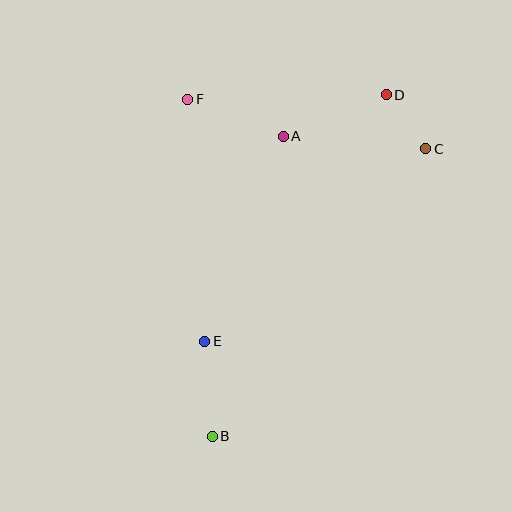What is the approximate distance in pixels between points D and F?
The distance between D and F is approximately 199 pixels.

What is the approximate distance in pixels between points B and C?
The distance between B and C is approximately 358 pixels.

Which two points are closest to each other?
Points C and D are closest to each other.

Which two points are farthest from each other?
Points B and D are farthest from each other.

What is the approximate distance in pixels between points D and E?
The distance between D and E is approximately 306 pixels.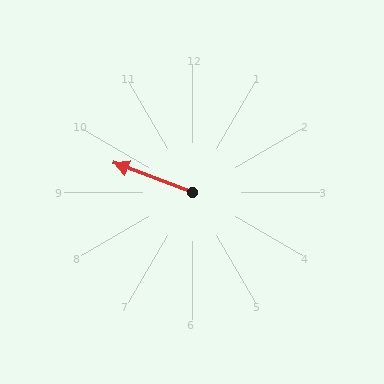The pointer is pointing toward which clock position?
Roughly 10 o'clock.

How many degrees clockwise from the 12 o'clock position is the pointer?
Approximately 290 degrees.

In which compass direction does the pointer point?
West.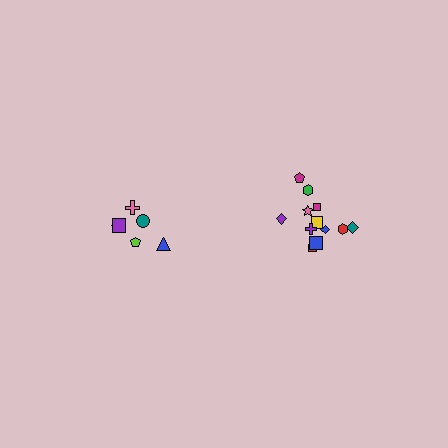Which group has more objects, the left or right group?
The right group.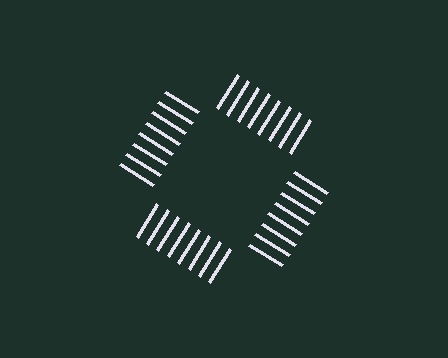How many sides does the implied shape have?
4 sides — the line-ends trace a square.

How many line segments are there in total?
32 — 8 along each of the 4 edges.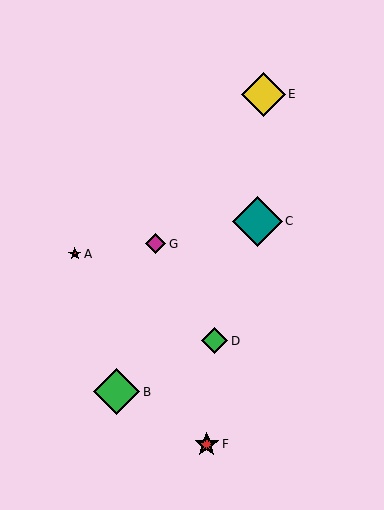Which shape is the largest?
The teal diamond (labeled C) is the largest.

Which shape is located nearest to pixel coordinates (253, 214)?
The teal diamond (labeled C) at (257, 221) is nearest to that location.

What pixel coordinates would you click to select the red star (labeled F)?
Click at (207, 444) to select the red star F.